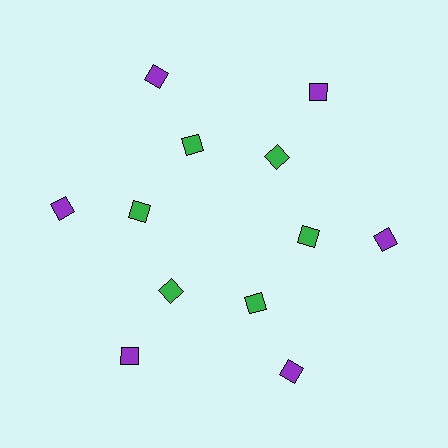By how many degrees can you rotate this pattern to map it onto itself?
The pattern maps onto itself every 60 degrees of rotation.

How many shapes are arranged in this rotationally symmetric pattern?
There are 12 shapes, arranged in 6 groups of 2.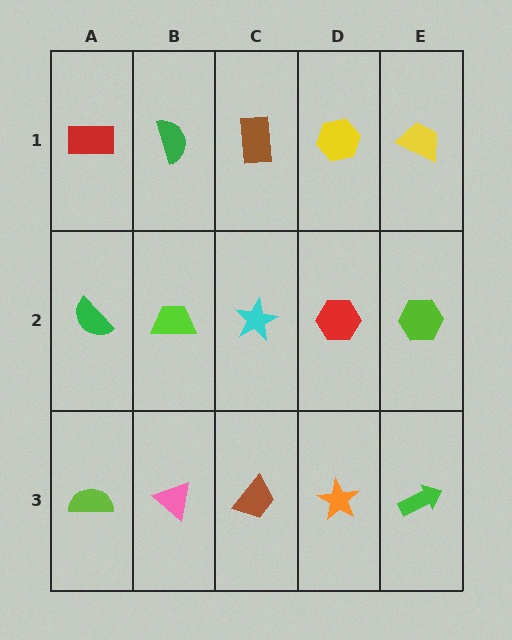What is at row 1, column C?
A brown rectangle.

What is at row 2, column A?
A green semicircle.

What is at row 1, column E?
A yellow trapezoid.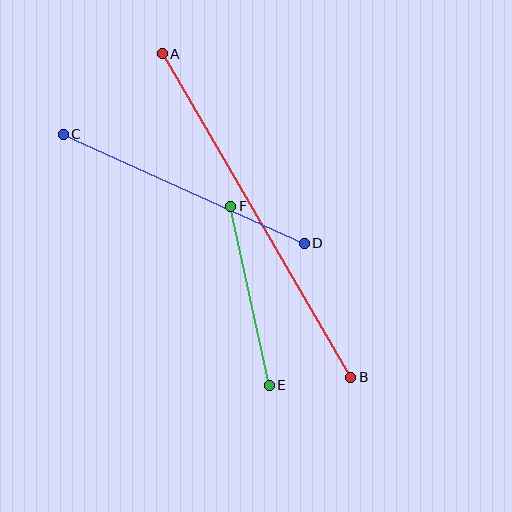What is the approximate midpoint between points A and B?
The midpoint is at approximately (257, 215) pixels.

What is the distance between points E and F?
The distance is approximately 183 pixels.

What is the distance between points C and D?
The distance is approximately 264 pixels.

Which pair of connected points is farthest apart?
Points A and B are farthest apart.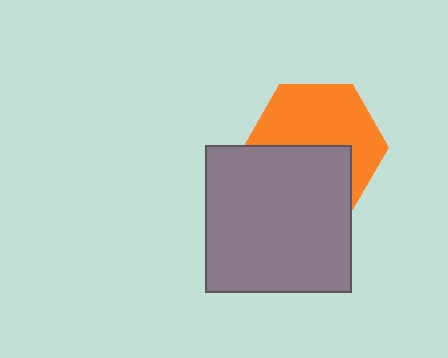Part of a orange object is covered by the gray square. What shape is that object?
It is a hexagon.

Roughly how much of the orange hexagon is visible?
About half of it is visible (roughly 58%).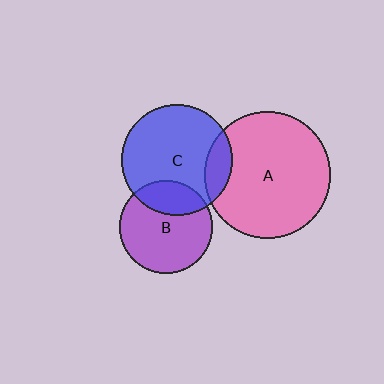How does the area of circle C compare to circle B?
Approximately 1.4 times.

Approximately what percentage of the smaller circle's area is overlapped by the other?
Approximately 15%.